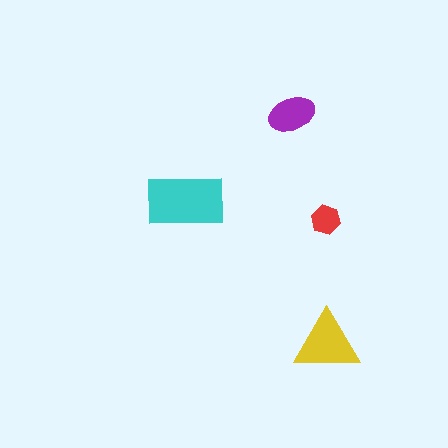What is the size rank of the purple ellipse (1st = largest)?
3rd.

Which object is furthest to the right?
The yellow triangle is rightmost.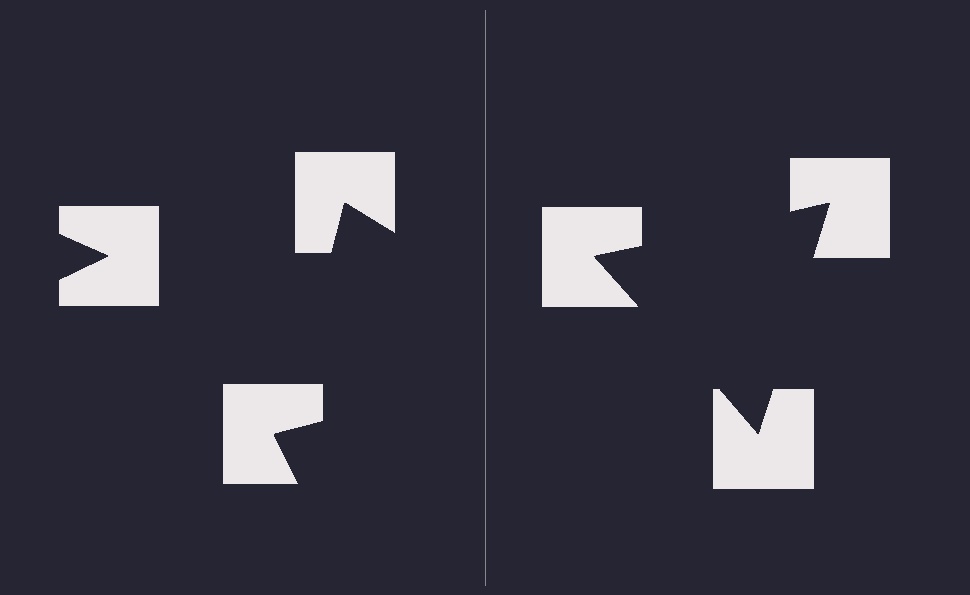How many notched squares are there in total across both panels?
6 — 3 on each side.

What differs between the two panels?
The notched squares are positioned identically on both sides; only the wedge orientations differ. On the right they align to a triangle; on the left they are misaligned.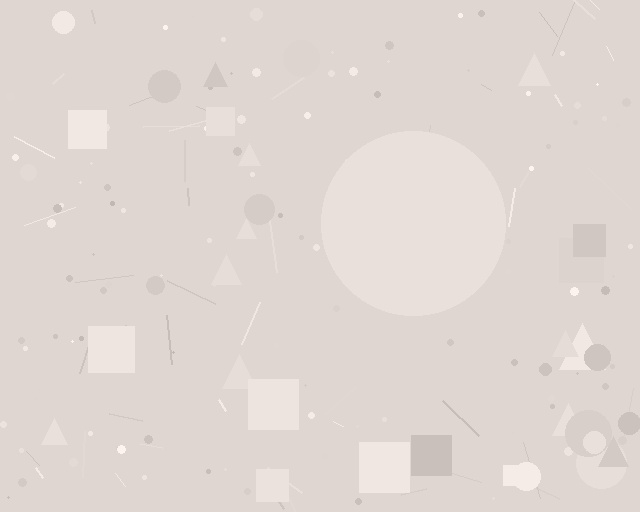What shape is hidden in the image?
A circle is hidden in the image.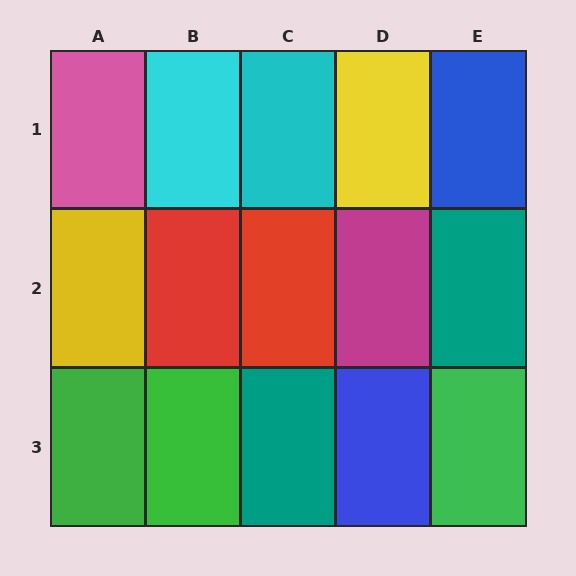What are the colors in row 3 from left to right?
Green, green, teal, blue, green.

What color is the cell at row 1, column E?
Blue.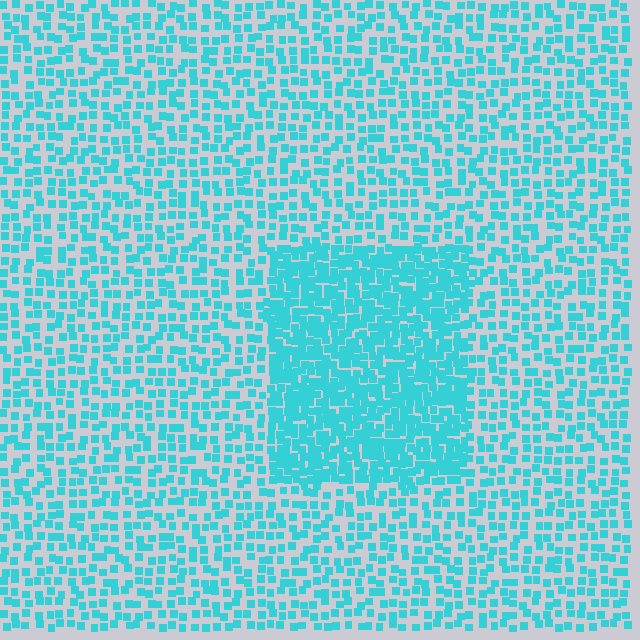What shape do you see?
I see a rectangle.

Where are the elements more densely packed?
The elements are more densely packed inside the rectangle boundary.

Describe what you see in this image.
The image contains small cyan elements arranged at two different densities. A rectangle-shaped region is visible where the elements are more densely packed than the surrounding area.